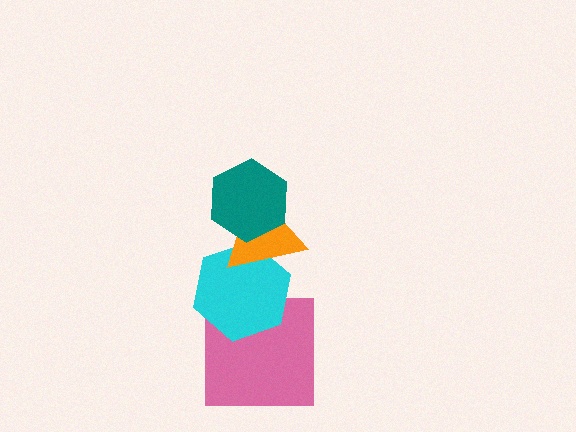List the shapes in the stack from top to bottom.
From top to bottom: the teal hexagon, the orange triangle, the cyan hexagon, the pink square.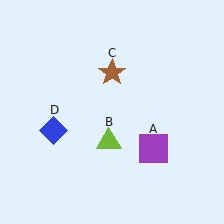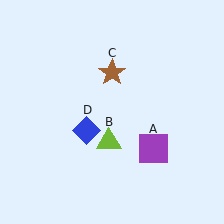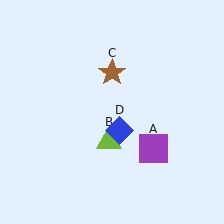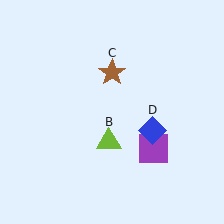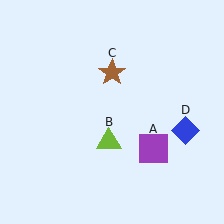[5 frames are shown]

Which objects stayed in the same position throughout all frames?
Purple square (object A) and lime triangle (object B) and brown star (object C) remained stationary.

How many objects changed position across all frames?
1 object changed position: blue diamond (object D).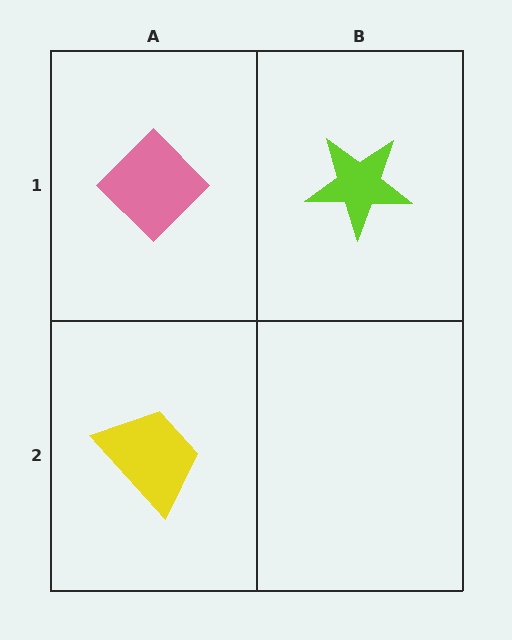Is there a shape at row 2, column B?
No, that cell is empty.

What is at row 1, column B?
A lime star.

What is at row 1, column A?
A pink diamond.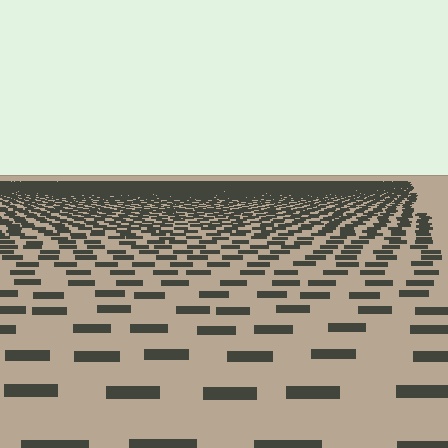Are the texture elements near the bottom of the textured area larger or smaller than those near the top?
Larger. Near the bottom, elements are closer to the viewer and appear at a bigger on-screen size.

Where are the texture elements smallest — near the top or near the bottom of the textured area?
Near the top.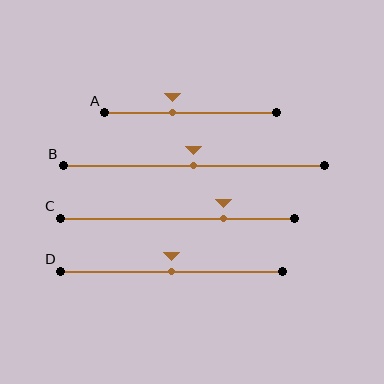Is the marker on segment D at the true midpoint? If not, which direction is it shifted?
Yes, the marker on segment D is at the true midpoint.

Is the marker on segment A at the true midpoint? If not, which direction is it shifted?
No, the marker on segment A is shifted to the left by about 11% of the segment length.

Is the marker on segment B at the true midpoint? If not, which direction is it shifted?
Yes, the marker on segment B is at the true midpoint.